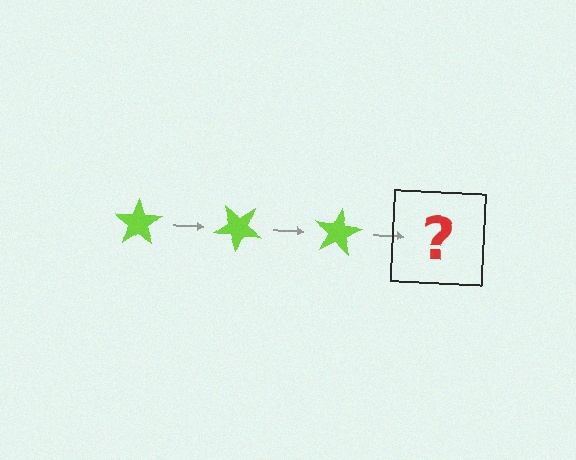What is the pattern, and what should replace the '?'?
The pattern is that the star rotates 40 degrees each step. The '?' should be a lime star rotated 120 degrees.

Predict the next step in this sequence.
The next step is a lime star rotated 120 degrees.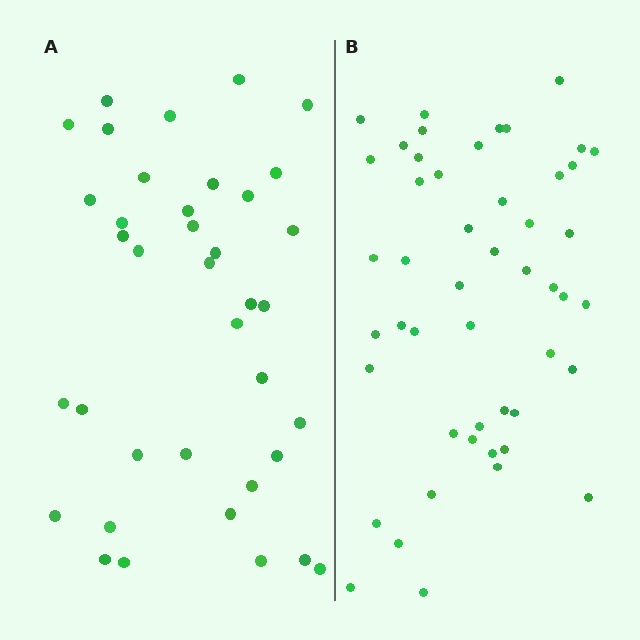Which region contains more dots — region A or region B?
Region B (the right region) has more dots.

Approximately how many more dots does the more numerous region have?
Region B has roughly 12 or so more dots than region A.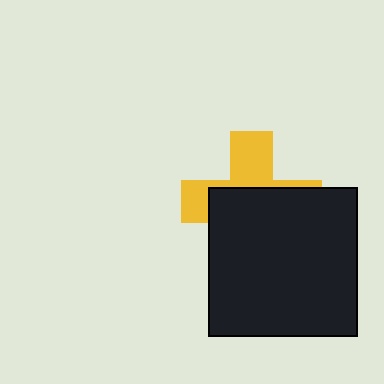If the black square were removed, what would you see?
You would see the complete yellow cross.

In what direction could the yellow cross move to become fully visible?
The yellow cross could move up. That would shift it out from behind the black square entirely.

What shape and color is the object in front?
The object in front is a black square.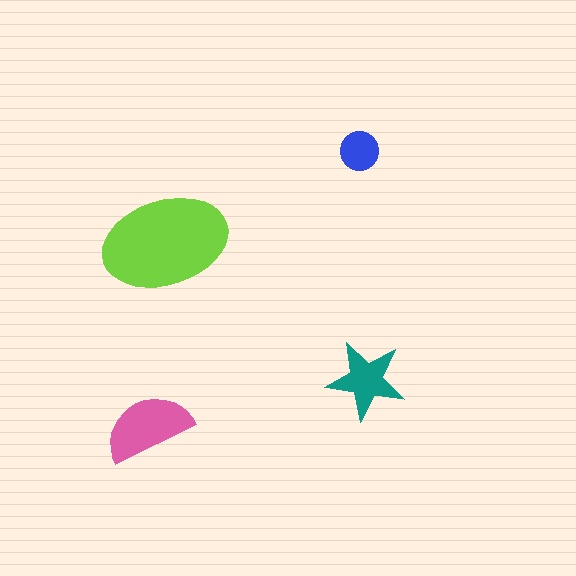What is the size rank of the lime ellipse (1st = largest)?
1st.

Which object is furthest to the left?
The pink semicircle is leftmost.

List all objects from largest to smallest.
The lime ellipse, the pink semicircle, the teal star, the blue circle.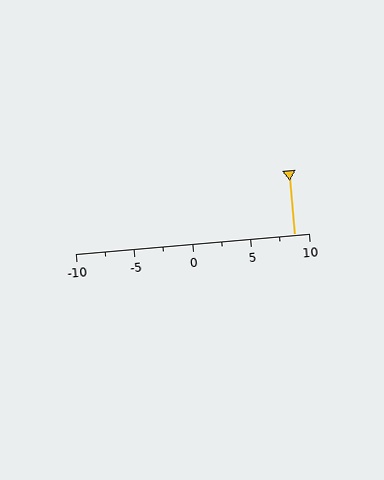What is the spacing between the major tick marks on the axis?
The major ticks are spaced 5 apart.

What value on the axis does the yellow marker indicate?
The marker indicates approximately 8.8.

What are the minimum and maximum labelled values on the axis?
The axis runs from -10 to 10.